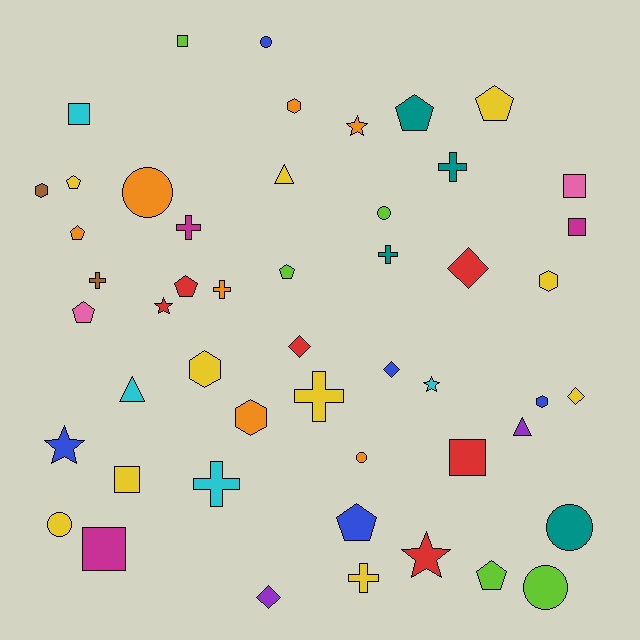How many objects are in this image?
There are 50 objects.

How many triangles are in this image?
There are 3 triangles.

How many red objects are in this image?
There are 6 red objects.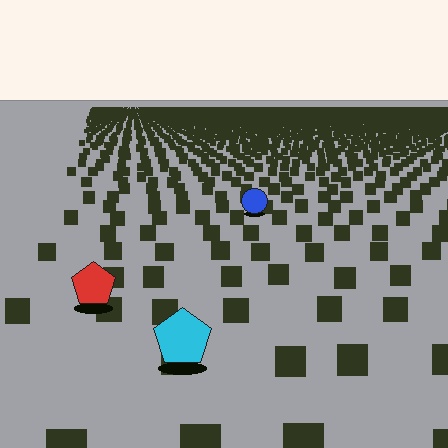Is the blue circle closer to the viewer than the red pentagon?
No. The red pentagon is closer — you can tell from the texture gradient: the ground texture is coarser near it.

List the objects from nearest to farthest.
From nearest to farthest: the cyan pentagon, the red pentagon, the blue circle.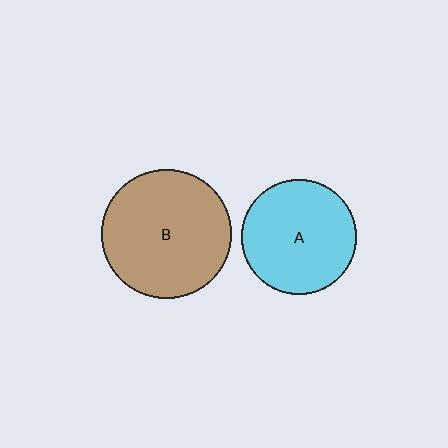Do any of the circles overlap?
No, none of the circles overlap.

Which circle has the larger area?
Circle B (brown).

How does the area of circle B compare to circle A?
Approximately 1.3 times.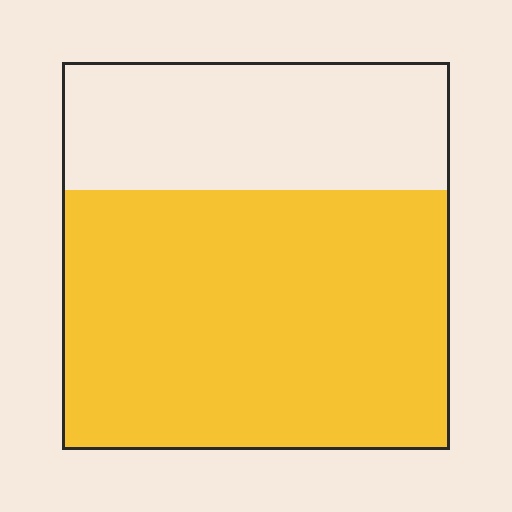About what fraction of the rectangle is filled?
About two thirds (2/3).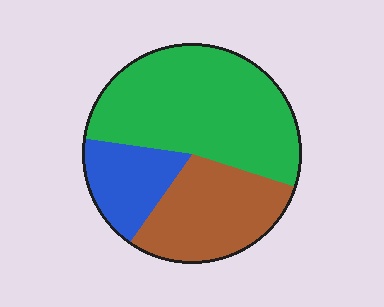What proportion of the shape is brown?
Brown covers 30% of the shape.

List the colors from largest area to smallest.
From largest to smallest: green, brown, blue.